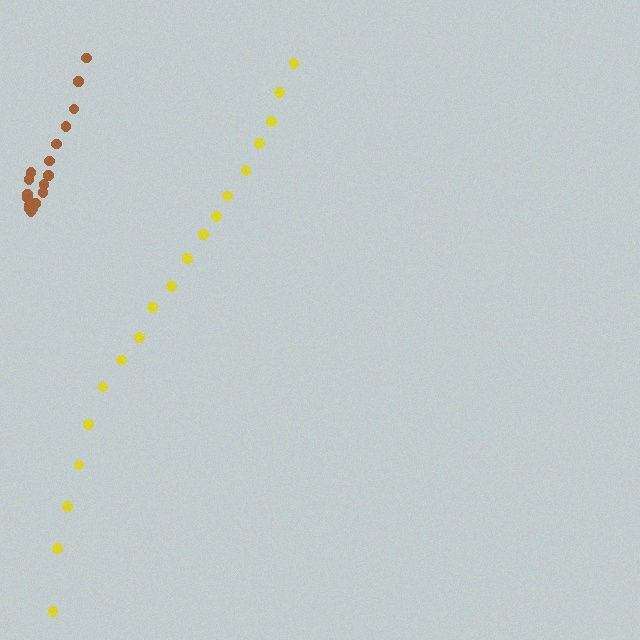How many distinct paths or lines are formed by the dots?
There are 2 distinct paths.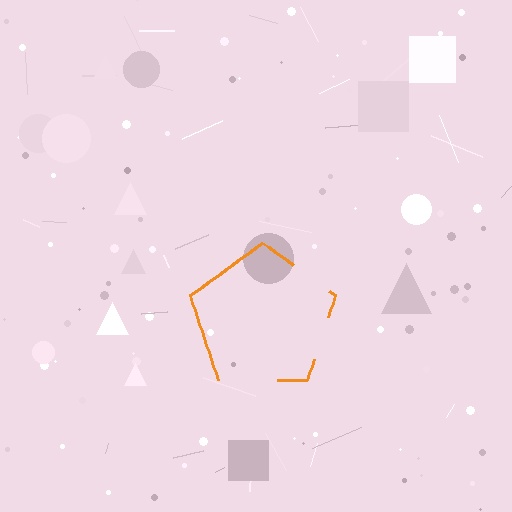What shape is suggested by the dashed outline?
The dashed outline suggests a pentagon.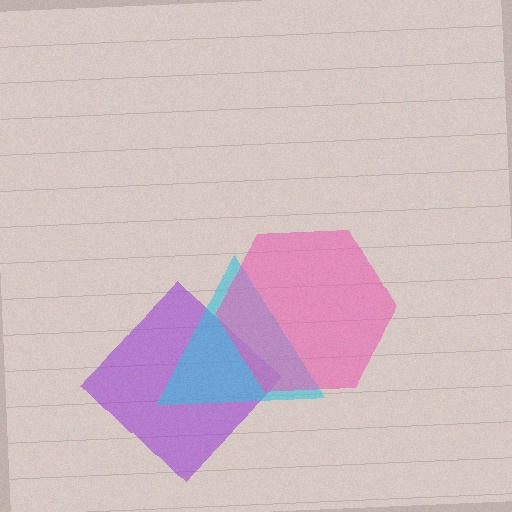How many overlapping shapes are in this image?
There are 3 overlapping shapes in the image.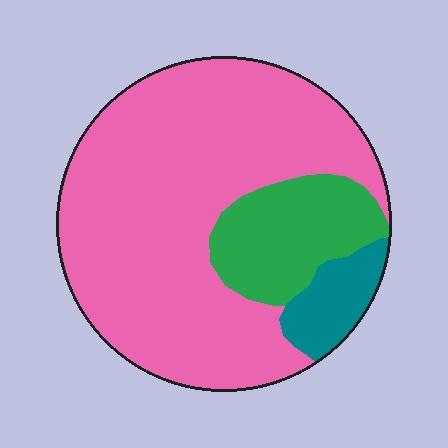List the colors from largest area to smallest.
From largest to smallest: pink, green, teal.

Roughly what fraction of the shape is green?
Green takes up about one sixth (1/6) of the shape.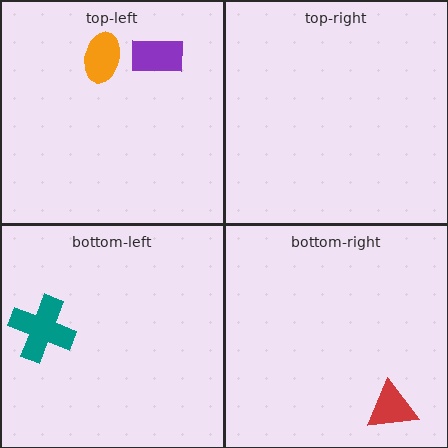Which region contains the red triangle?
The bottom-right region.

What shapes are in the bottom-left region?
The teal cross.